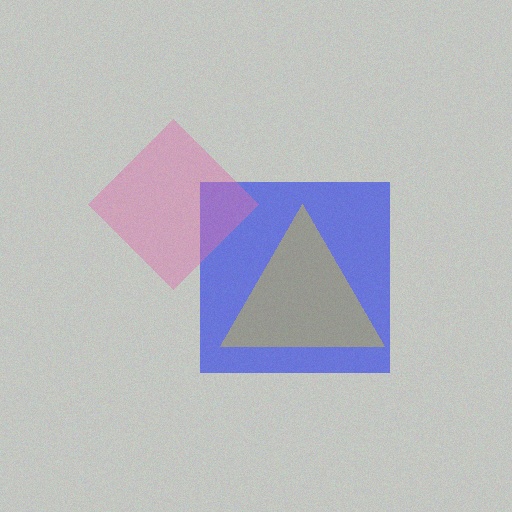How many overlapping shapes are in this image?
There are 3 overlapping shapes in the image.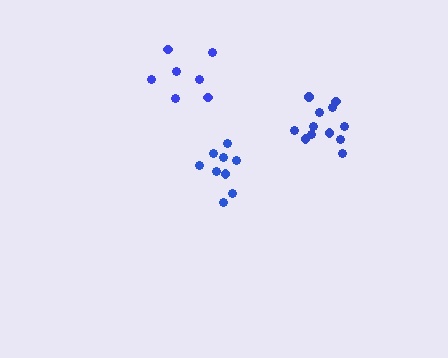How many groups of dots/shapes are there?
There are 3 groups.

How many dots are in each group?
Group 1: 7 dots, Group 2: 9 dots, Group 3: 12 dots (28 total).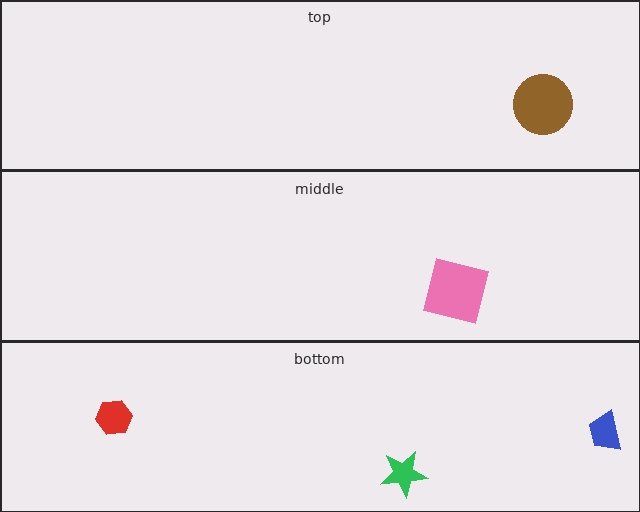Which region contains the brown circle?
The top region.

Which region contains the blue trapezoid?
The bottom region.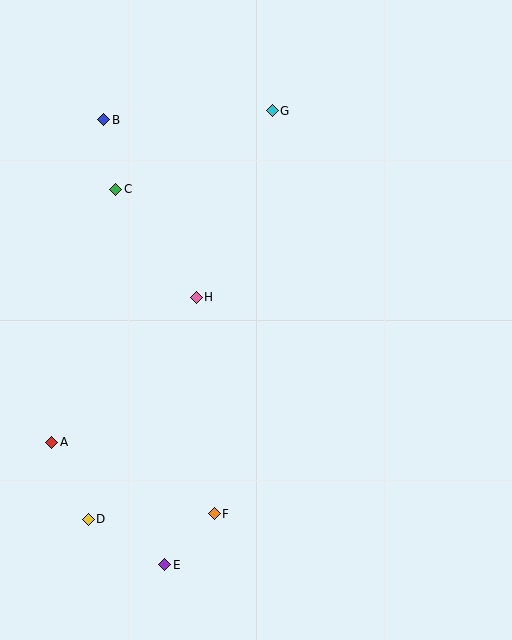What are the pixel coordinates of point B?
Point B is at (104, 120).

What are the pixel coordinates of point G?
Point G is at (272, 111).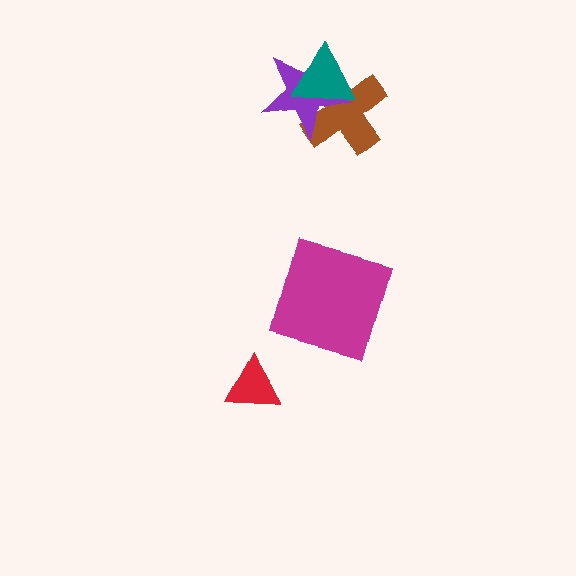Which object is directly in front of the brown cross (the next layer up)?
The purple star is directly in front of the brown cross.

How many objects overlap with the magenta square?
0 objects overlap with the magenta square.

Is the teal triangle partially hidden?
No, no other shape covers it.